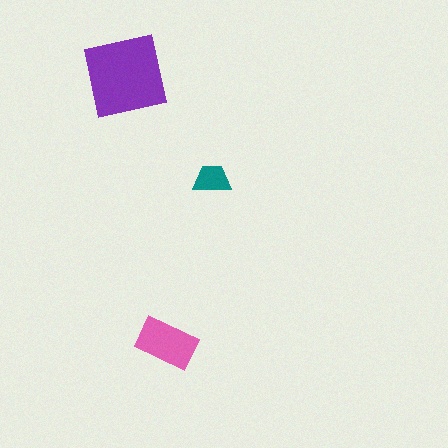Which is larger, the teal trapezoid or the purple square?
The purple square.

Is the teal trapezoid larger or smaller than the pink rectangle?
Smaller.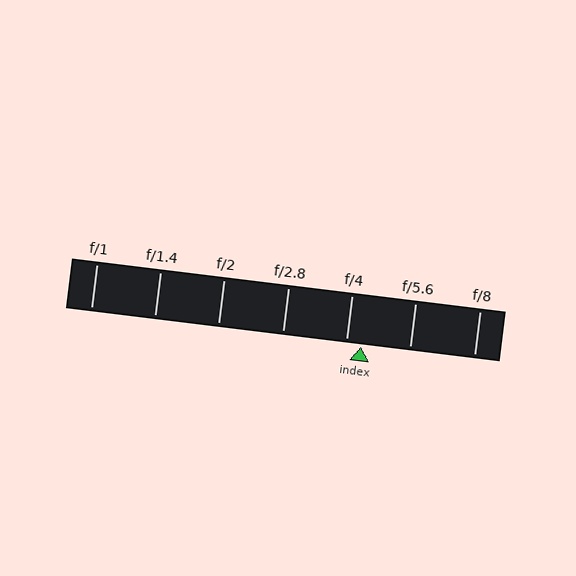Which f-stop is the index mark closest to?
The index mark is closest to f/4.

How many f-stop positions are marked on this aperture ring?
There are 7 f-stop positions marked.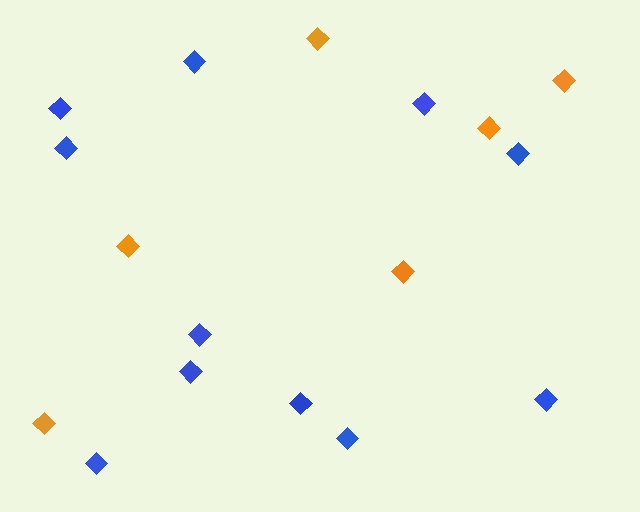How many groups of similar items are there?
There are 2 groups: one group of blue diamonds (11) and one group of orange diamonds (6).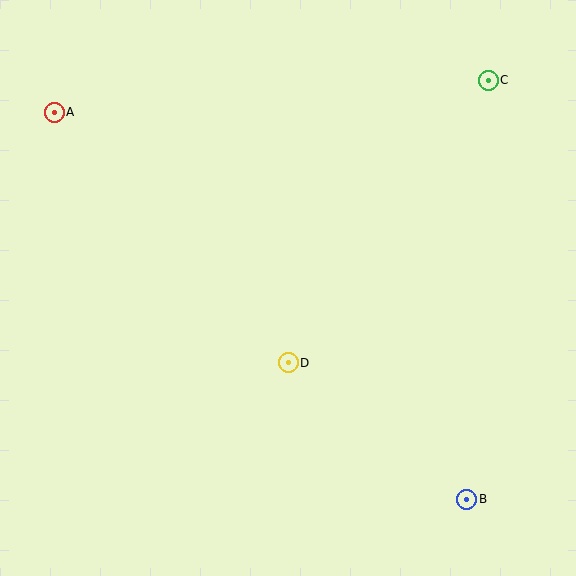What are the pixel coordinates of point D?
Point D is at (288, 363).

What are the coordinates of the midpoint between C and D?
The midpoint between C and D is at (388, 222).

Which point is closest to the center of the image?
Point D at (288, 363) is closest to the center.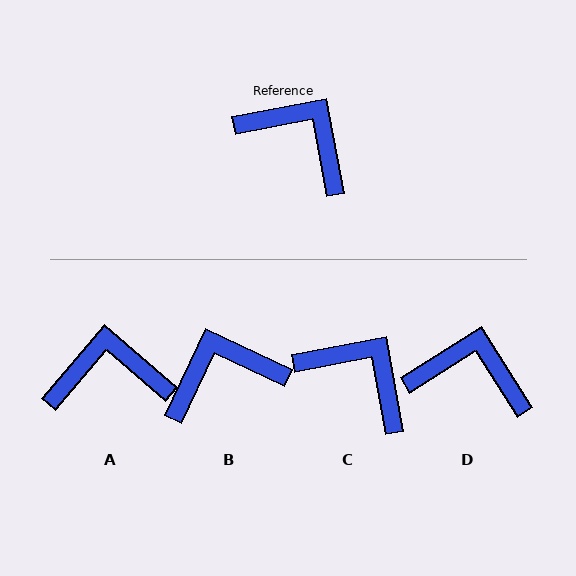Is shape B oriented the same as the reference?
No, it is off by about 55 degrees.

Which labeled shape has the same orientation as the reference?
C.